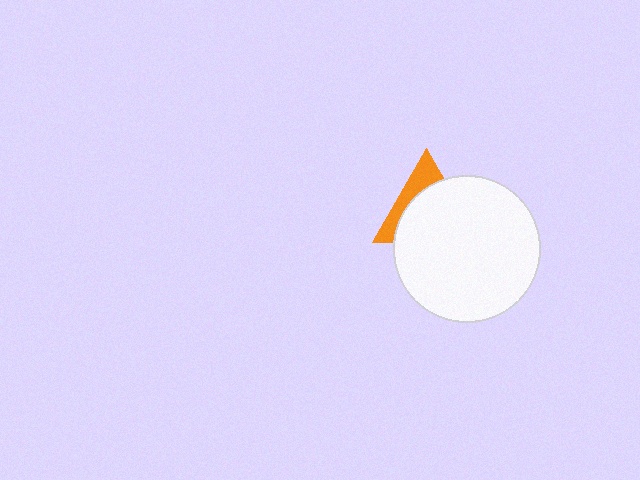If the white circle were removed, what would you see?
You would see the complete orange triangle.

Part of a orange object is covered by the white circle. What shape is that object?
It is a triangle.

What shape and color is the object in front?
The object in front is a white circle.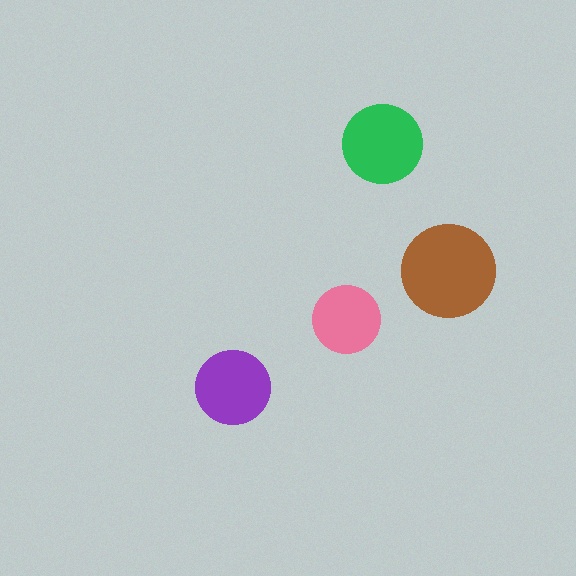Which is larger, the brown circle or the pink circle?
The brown one.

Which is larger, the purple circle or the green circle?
The green one.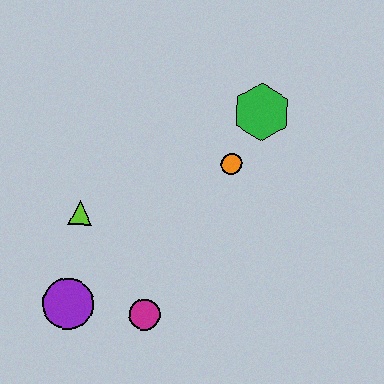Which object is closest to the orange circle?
The green hexagon is closest to the orange circle.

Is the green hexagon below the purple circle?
No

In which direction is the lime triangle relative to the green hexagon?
The lime triangle is to the left of the green hexagon.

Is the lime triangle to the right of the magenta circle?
No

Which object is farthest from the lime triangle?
The green hexagon is farthest from the lime triangle.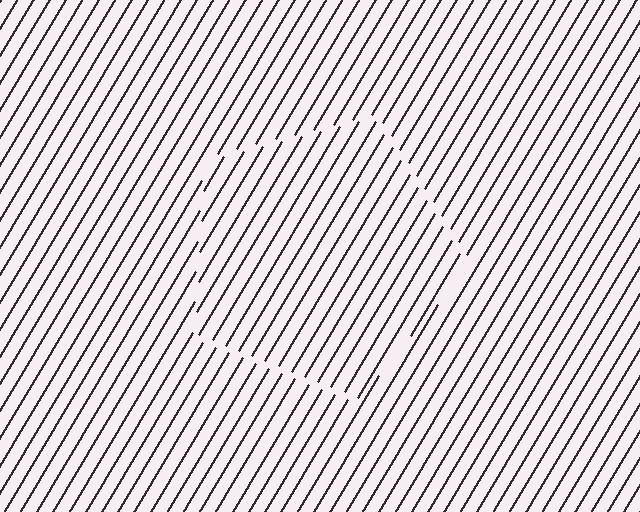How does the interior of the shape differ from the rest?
The interior of the shape contains the same grating, shifted by half a period — the contour is defined by the phase discontinuity where line-ends from the inner and outer gratings abut.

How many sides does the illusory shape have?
5 sides — the line-ends trace a pentagon.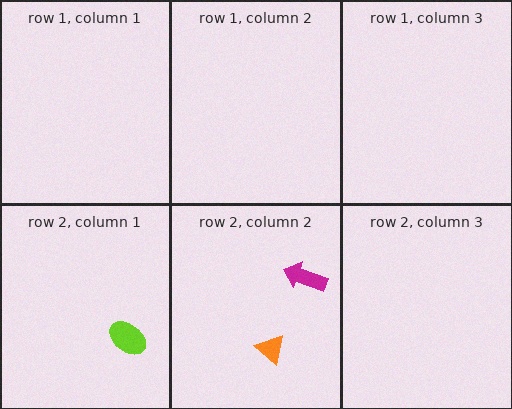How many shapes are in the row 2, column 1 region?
1.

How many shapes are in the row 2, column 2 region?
2.